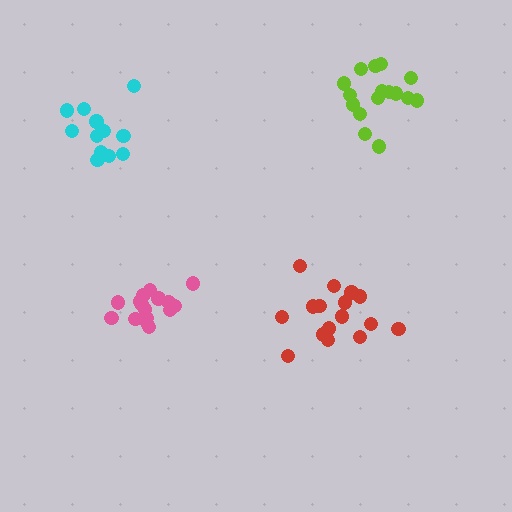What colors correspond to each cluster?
The clusters are colored: pink, cyan, red, lime.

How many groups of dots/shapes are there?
There are 4 groups.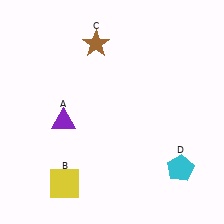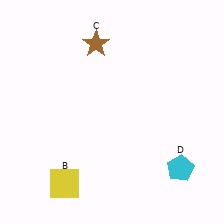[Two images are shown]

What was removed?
The purple triangle (A) was removed in Image 2.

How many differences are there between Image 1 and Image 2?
There is 1 difference between the two images.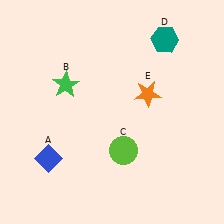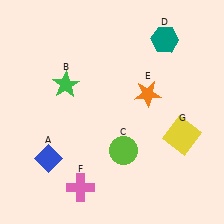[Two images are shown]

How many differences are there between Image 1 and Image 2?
There are 2 differences between the two images.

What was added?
A pink cross (F), a yellow square (G) were added in Image 2.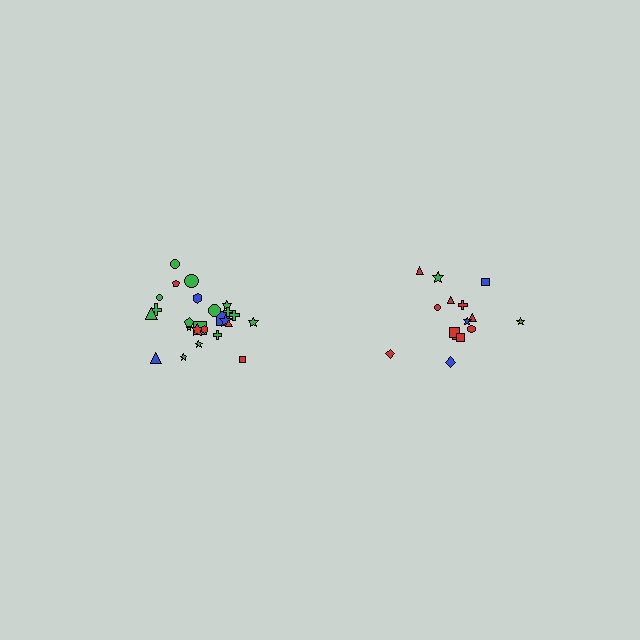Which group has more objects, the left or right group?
The left group.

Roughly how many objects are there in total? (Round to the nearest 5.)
Roughly 40 objects in total.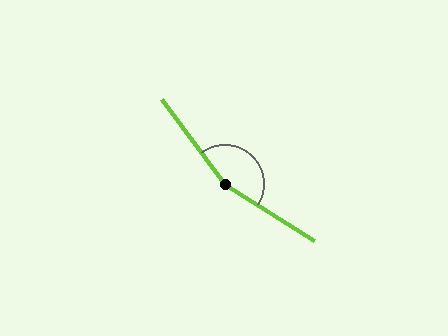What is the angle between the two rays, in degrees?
Approximately 159 degrees.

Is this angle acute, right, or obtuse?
It is obtuse.